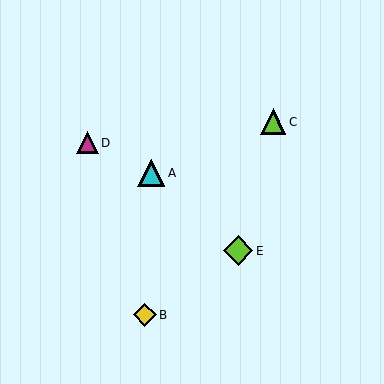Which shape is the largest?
The lime diamond (labeled E) is the largest.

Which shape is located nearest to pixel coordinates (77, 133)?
The magenta triangle (labeled D) at (88, 143) is nearest to that location.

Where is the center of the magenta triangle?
The center of the magenta triangle is at (88, 143).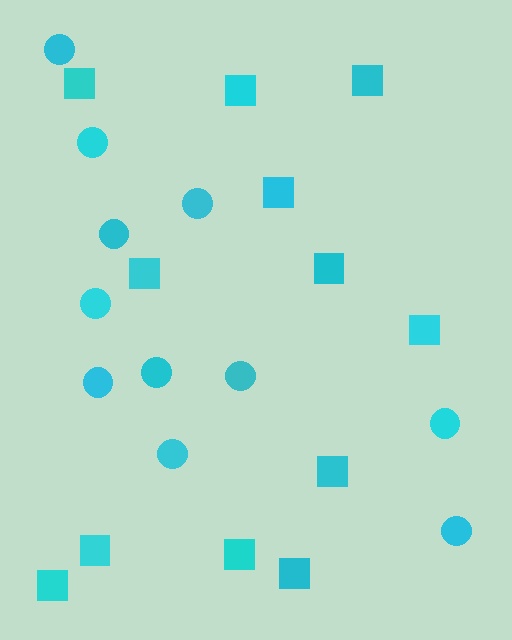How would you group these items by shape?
There are 2 groups: one group of squares (12) and one group of circles (11).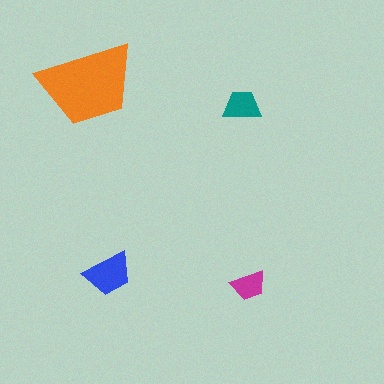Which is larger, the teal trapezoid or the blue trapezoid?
The blue one.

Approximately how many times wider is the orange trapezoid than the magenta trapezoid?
About 3 times wider.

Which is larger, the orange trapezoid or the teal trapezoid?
The orange one.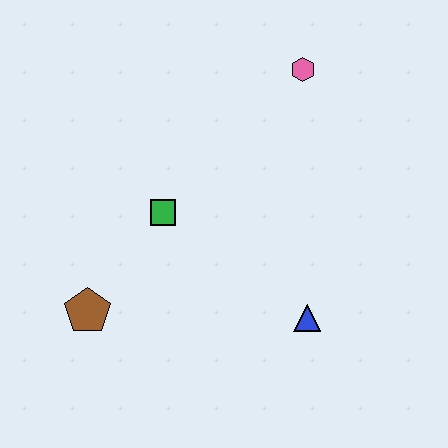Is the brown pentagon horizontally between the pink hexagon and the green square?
No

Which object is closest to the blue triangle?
The green square is closest to the blue triangle.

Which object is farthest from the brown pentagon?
The pink hexagon is farthest from the brown pentagon.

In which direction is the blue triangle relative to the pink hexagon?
The blue triangle is below the pink hexagon.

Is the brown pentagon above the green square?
No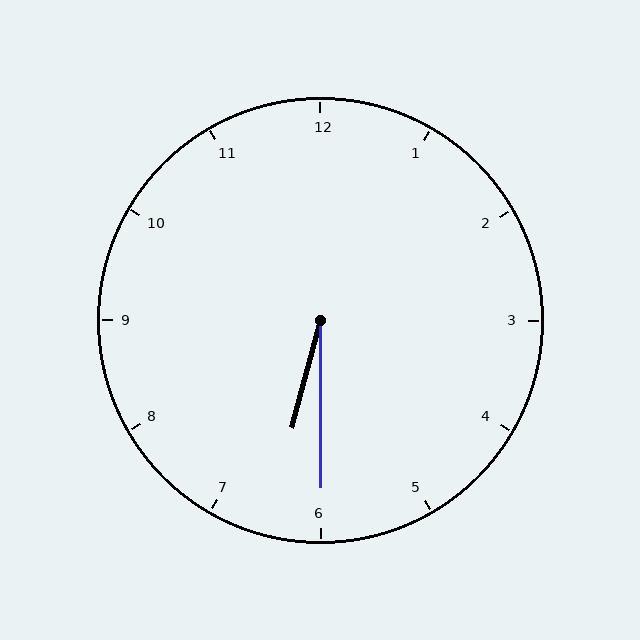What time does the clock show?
6:30.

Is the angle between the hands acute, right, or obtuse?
It is acute.